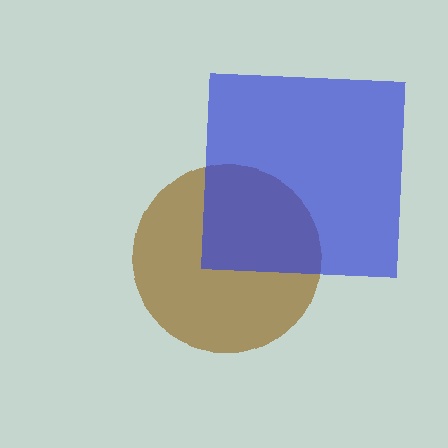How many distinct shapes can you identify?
There are 2 distinct shapes: a brown circle, a blue square.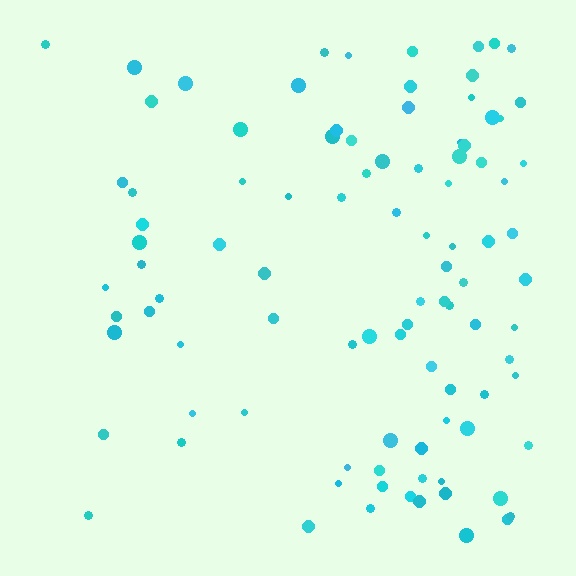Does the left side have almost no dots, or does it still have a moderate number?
Still a moderate number, just noticeably fewer than the right.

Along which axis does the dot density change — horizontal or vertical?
Horizontal.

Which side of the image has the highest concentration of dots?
The right.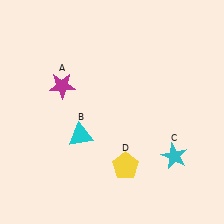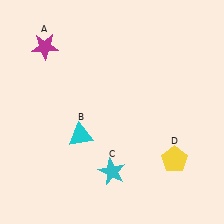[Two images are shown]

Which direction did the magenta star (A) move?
The magenta star (A) moved up.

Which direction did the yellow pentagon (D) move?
The yellow pentagon (D) moved right.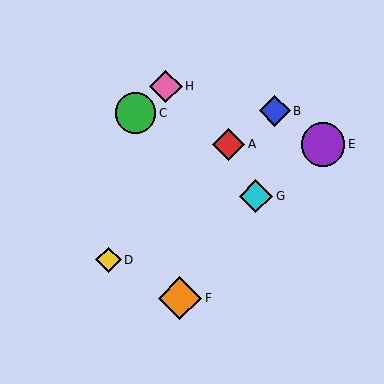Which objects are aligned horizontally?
Objects A, E are aligned horizontally.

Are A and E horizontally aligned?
Yes, both are at y≈144.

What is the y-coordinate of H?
Object H is at y≈86.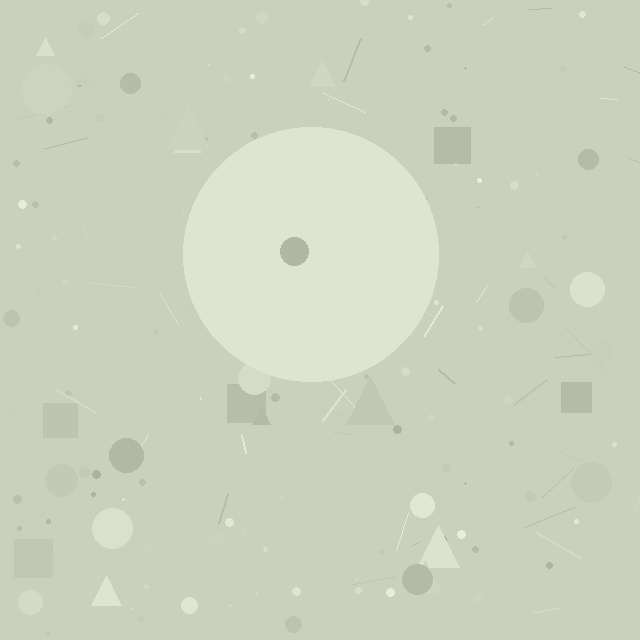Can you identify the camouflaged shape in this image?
The camouflaged shape is a circle.